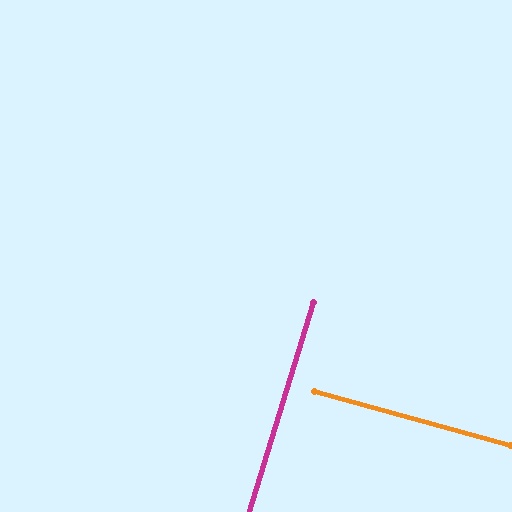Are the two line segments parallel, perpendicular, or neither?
Perpendicular — they meet at approximately 89°.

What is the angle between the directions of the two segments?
Approximately 89 degrees.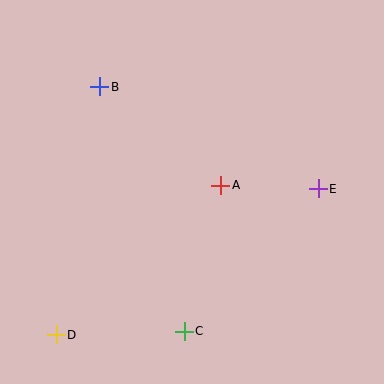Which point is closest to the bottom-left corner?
Point D is closest to the bottom-left corner.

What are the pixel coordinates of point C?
Point C is at (184, 331).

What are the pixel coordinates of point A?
Point A is at (221, 185).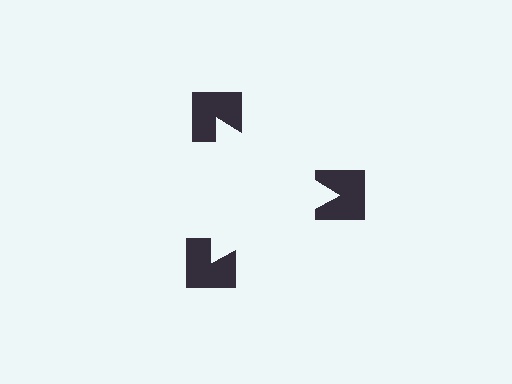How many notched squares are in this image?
There are 3 — one at each vertex of the illusory triangle.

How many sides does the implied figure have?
3 sides.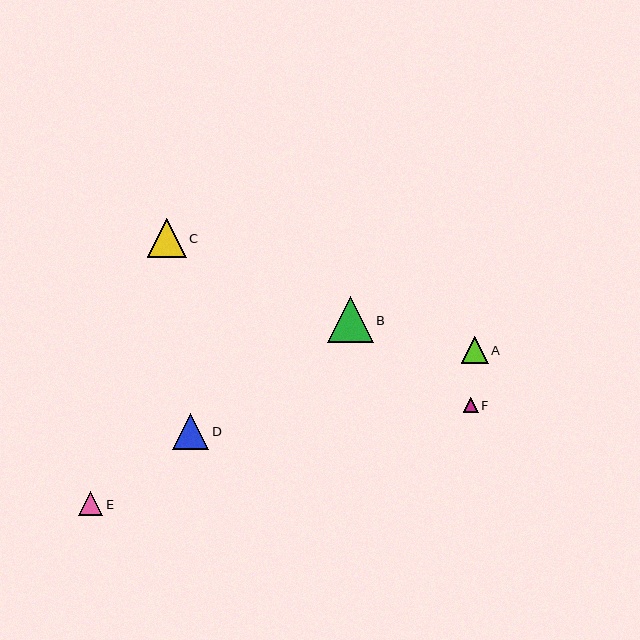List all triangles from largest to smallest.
From largest to smallest: B, C, D, A, E, F.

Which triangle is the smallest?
Triangle F is the smallest with a size of approximately 15 pixels.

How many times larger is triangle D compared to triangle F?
Triangle D is approximately 2.4 times the size of triangle F.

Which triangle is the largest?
Triangle B is the largest with a size of approximately 46 pixels.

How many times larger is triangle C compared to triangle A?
Triangle C is approximately 1.5 times the size of triangle A.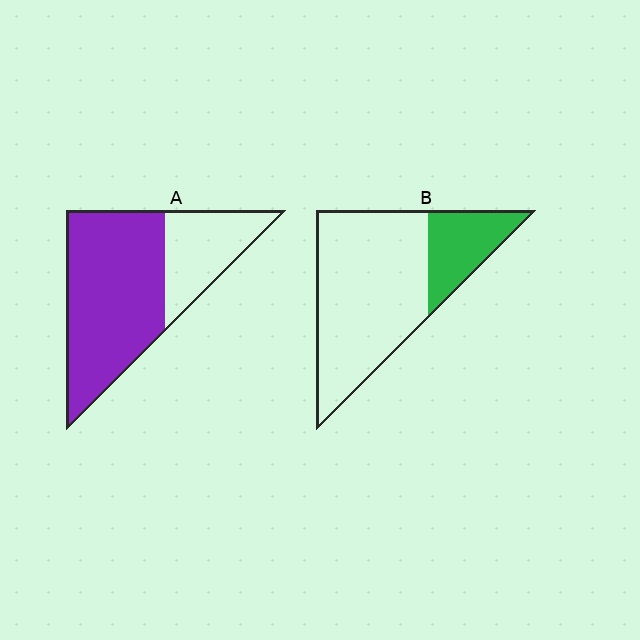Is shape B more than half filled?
No.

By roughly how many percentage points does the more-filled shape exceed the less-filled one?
By roughly 45 percentage points (A over B).